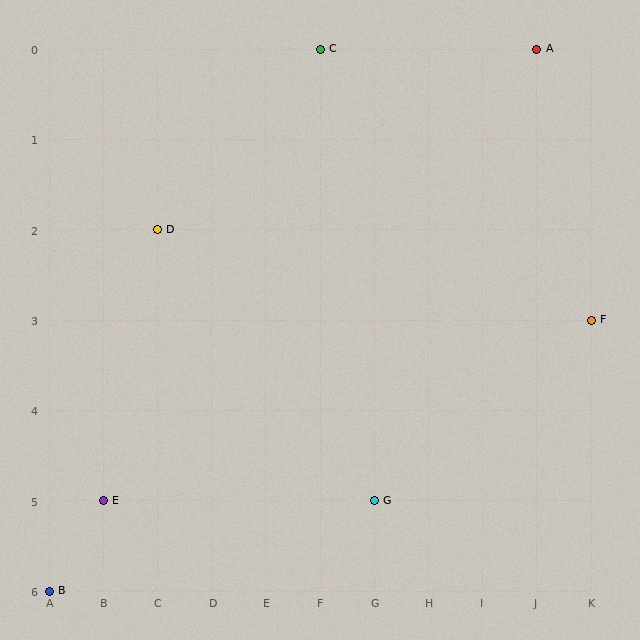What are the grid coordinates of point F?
Point F is at grid coordinates (K, 3).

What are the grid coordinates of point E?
Point E is at grid coordinates (B, 5).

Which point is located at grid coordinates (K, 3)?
Point F is at (K, 3).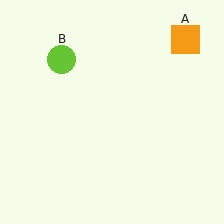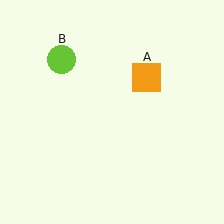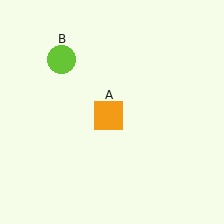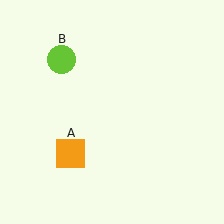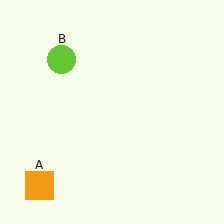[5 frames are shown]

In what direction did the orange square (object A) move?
The orange square (object A) moved down and to the left.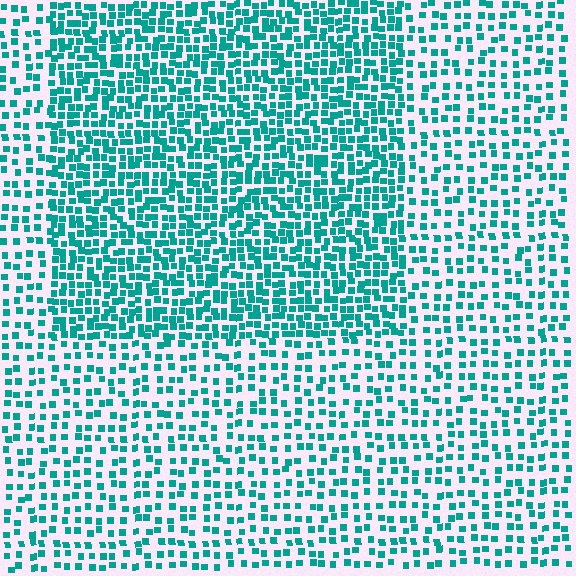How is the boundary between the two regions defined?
The boundary is defined by a change in element density (approximately 1.9x ratio). All elements are the same color, size, and shape.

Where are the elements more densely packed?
The elements are more densely packed inside the rectangle boundary.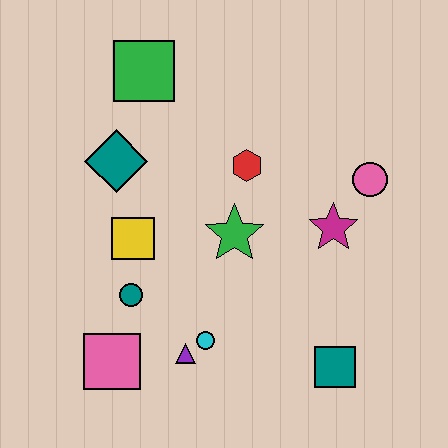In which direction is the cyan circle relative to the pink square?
The cyan circle is to the right of the pink square.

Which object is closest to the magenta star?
The pink circle is closest to the magenta star.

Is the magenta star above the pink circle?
No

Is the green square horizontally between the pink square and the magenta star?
Yes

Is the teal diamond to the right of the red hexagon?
No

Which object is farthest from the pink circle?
The pink square is farthest from the pink circle.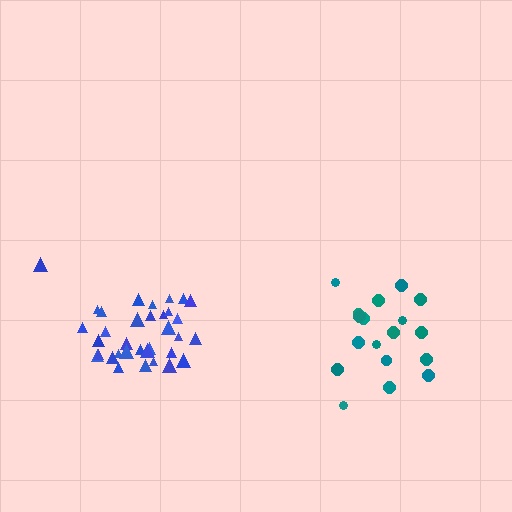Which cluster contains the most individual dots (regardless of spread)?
Blue (35).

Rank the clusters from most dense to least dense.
blue, teal.